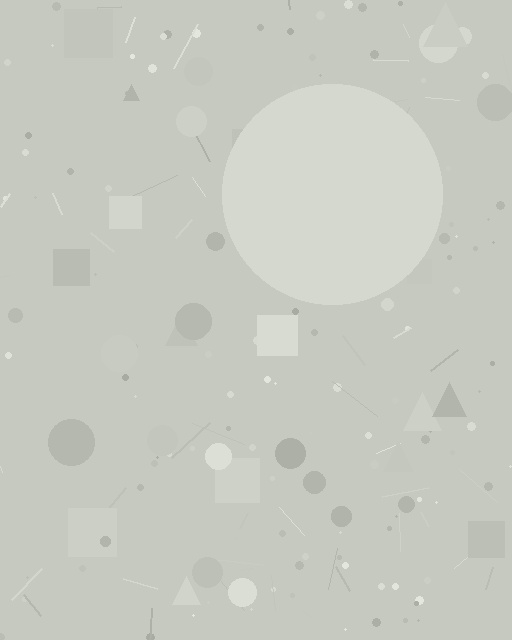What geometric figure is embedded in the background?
A circle is embedded in the background.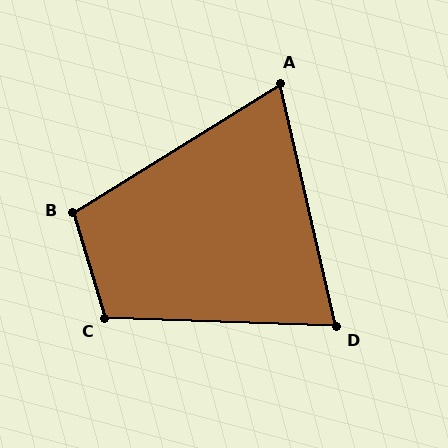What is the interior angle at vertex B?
Approximately 105 degrees (obtuse).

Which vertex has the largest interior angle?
C, at approximately 109 degrees.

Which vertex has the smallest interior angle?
A, at approximately 71 degrees.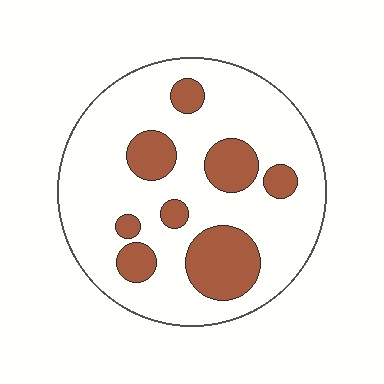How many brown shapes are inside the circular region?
8.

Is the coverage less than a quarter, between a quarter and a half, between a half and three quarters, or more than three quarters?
Less than a quarter.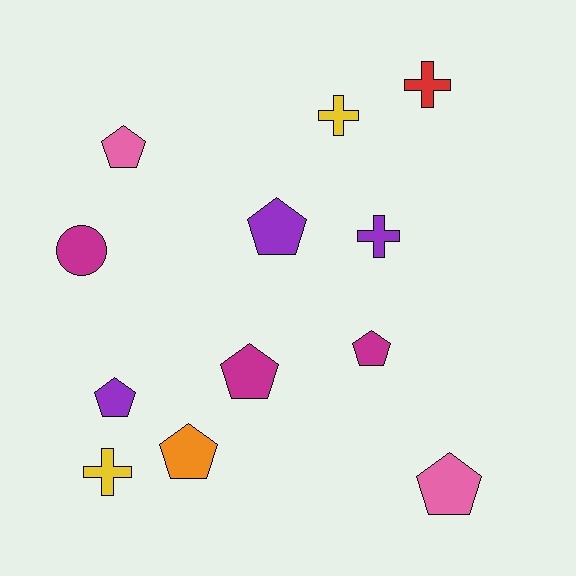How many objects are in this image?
There are 12 objects.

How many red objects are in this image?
There is 1 red object.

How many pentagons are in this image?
There are 7 pentagons.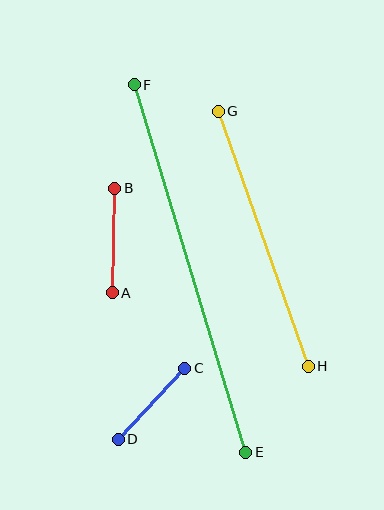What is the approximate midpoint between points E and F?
The midpoint is at approximately (190, 269) pixels.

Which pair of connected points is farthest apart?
Points E and F are farthest apart.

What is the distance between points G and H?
The distance is approximately 271 pixels.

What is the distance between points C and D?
The distance is approximately 97 pixels.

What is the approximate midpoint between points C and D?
The midpoint is at approximately (152, 404) pixels.